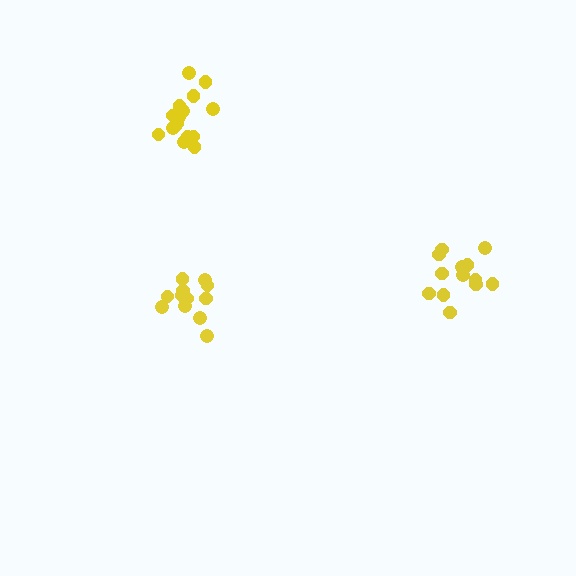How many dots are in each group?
Group 1: 13 dots, Group 2: 16 dots, Group 3: 12 dots (41 total).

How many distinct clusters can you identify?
There are 3 distinct clusters.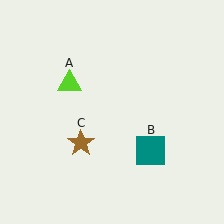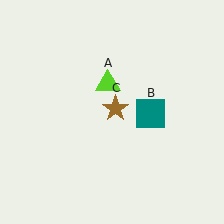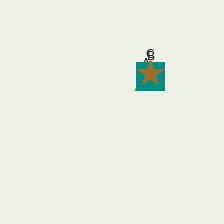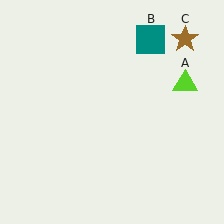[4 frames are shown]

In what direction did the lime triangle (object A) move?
The lime triangle (object A) moved right.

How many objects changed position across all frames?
3 objects changed position: lime triangle (object A), teal square (object B), brown star (object C).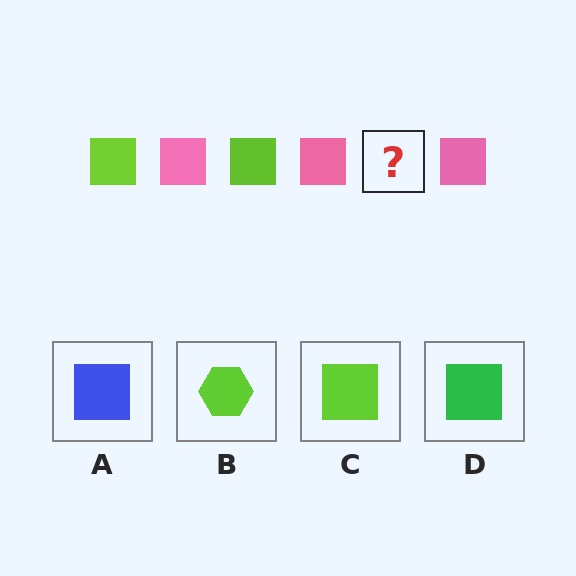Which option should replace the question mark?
Option C.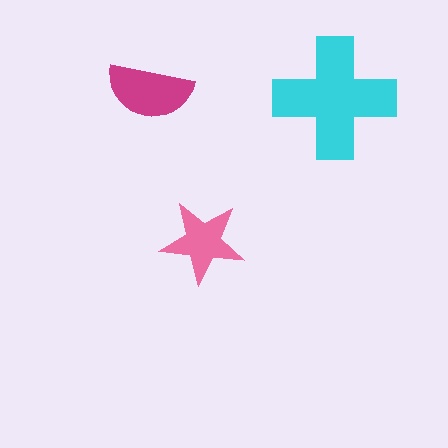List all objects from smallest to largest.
The pink star, the magenta semicircle, the cyan cross.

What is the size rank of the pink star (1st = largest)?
3rd.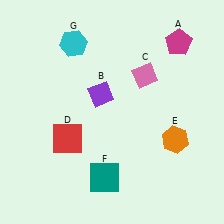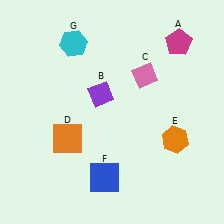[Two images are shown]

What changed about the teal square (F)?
In Image 1, F is teal. In Image 2, it changed to blue.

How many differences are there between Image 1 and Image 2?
There are 2 differences between the two images.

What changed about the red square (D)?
In Image 1, D is red. In Image 2, it changed to orange.